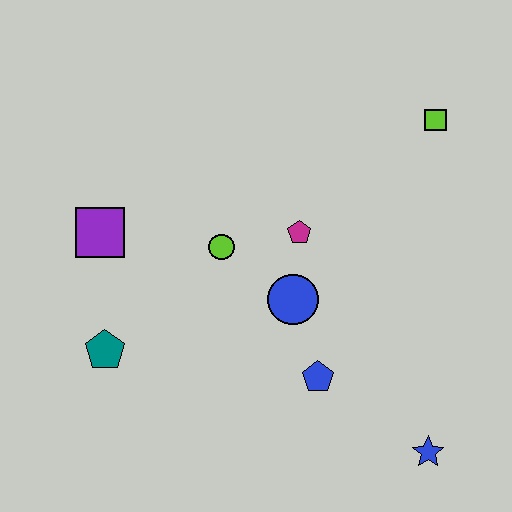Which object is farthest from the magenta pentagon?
The blue star is farthest from the magenta pentagon.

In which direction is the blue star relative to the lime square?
The blue star is below the lime square.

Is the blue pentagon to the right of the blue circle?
Yes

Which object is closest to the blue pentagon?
The blue circle is closest to the blue pentagon.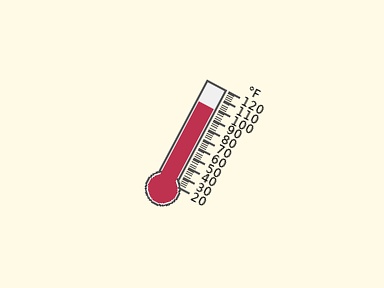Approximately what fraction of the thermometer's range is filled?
The thermometer is filled to approximately 80% of its range.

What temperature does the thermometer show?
The thermometer shows approximately 98°F.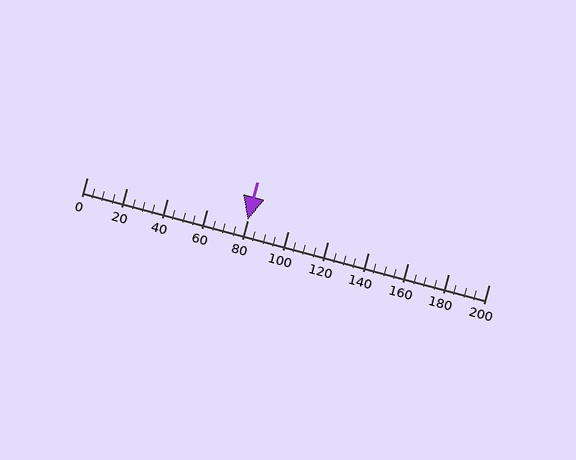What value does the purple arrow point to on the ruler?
The purple arrow points to approximately 80.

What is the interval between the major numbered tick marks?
The major tick marks are spaced 20 units apart.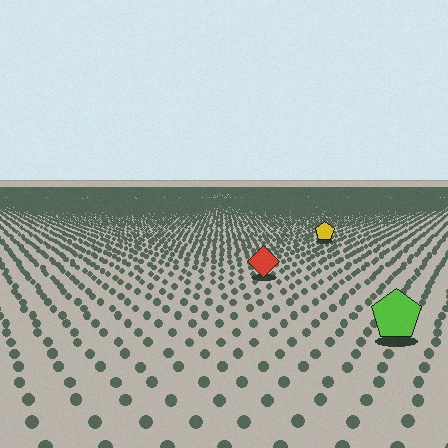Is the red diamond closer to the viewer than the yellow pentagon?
Yes. The red diamond is closer — you can tell from the texture gradient: the ground texture is coarser near it.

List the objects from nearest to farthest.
From nearest to farthest: the lime pentagon, the red diamond, the yellow pentagon.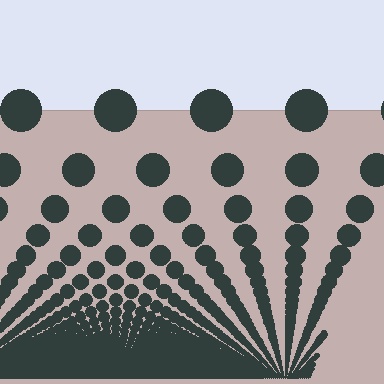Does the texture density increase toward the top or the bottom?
Density increases toward the bottom.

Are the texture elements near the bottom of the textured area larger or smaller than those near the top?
Smaller. The gradient is inverted — elements near the bottom are smaller and denser.